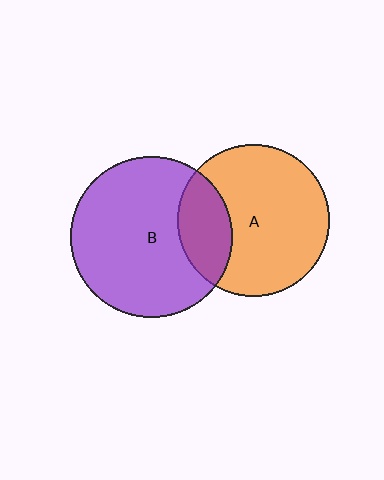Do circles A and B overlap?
Yes.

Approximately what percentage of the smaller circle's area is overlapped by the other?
Approximately 25%.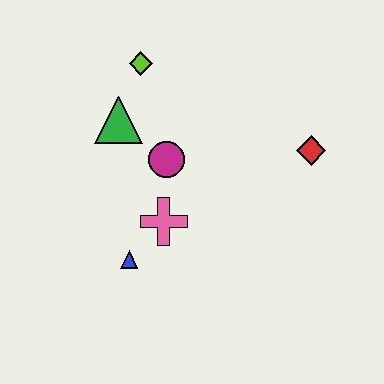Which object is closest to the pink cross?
The blue triangle is closest to the pink cross.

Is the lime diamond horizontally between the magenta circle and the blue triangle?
Yes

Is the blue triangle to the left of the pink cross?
Yes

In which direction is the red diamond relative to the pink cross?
The red diamond is to the right of the pink cross.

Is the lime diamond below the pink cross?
No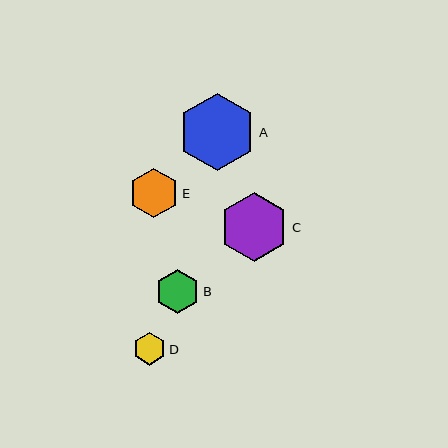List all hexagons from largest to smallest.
From largest to smallest: A, C, E, B, D.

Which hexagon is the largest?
Hexagon A is the largest with a size of approximately 77 pixels.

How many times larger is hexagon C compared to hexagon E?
Hexagon C is approximately 1.4 times the size of hexagon E.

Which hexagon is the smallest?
Hexagon D is the smallest with a size of approximately 33 pixels.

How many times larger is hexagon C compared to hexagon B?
Hexagon C is approximately 1.6 times the size of hexagon B.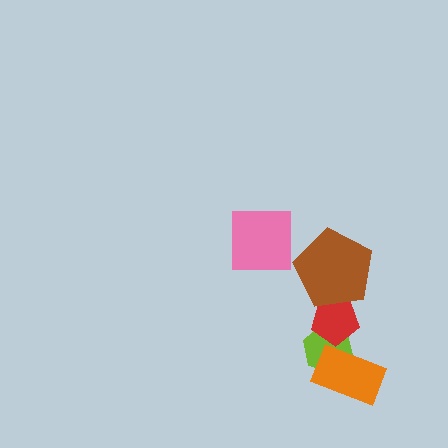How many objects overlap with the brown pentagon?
1 object overlaps with the brown pentagon.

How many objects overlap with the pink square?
0 objects overlap with the pink square.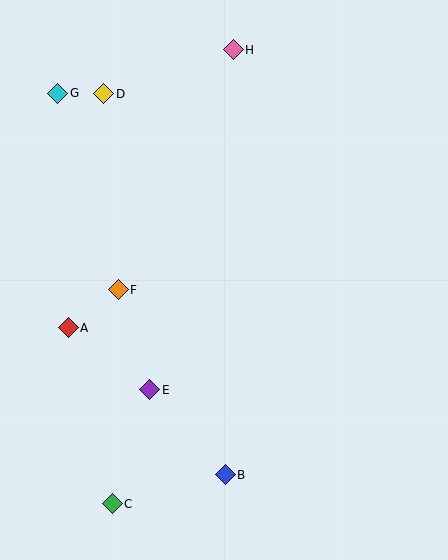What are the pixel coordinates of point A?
Point A is at (68, 328).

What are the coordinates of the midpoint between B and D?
The midpoint between B and D is at (164, 284).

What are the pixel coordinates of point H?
Point H is at (233, 50).